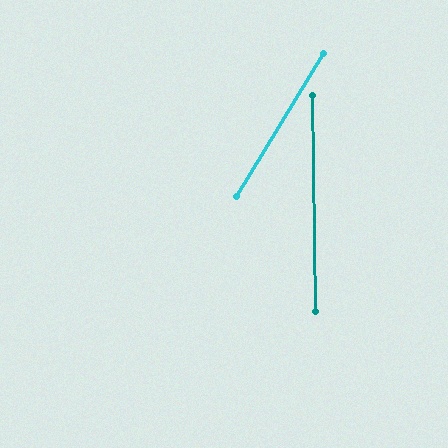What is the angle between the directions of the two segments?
Approximately 32 degrees.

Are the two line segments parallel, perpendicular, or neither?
Neither parallel nor perpendicular — they differ by about 32°.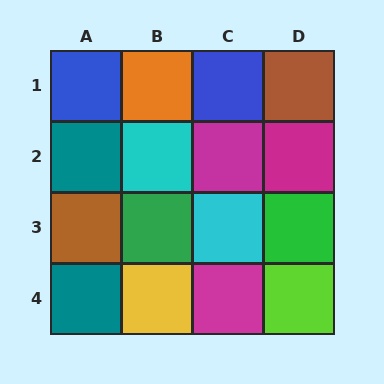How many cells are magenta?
3 cells are magenta.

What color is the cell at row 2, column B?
Cyan.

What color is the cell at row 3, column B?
Green.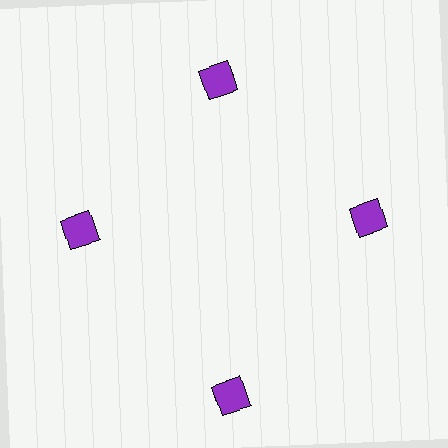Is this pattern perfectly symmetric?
No. The 4 purple diamonds are arranged in a ring, but one element near the 6 o'clock position is pushed outward from the center, breaking the 4-fold rotational symmetry.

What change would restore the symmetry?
The symmetry would be restored by moving it inward, back onto the ring so that all 4 diamonds sit at equal angles and equal distance from the center.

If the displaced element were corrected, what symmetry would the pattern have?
It would have 4-fold rotational symmetry — the pattern would map onto itself every 90 degrees.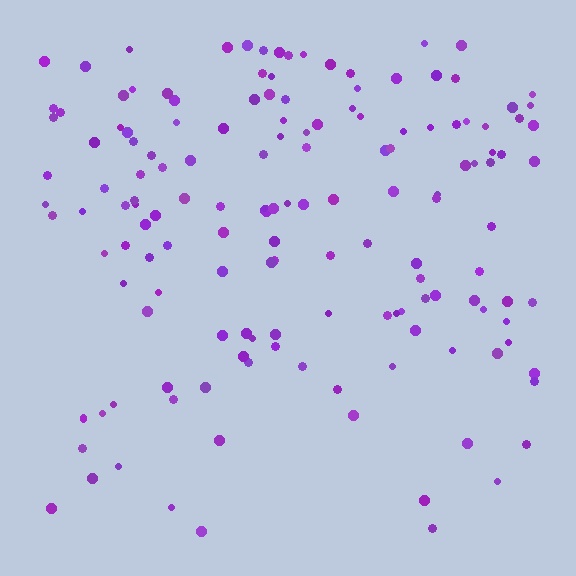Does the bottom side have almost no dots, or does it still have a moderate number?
Still a moderate number, just noticeably fewer than the top.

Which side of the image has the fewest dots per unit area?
The bottom.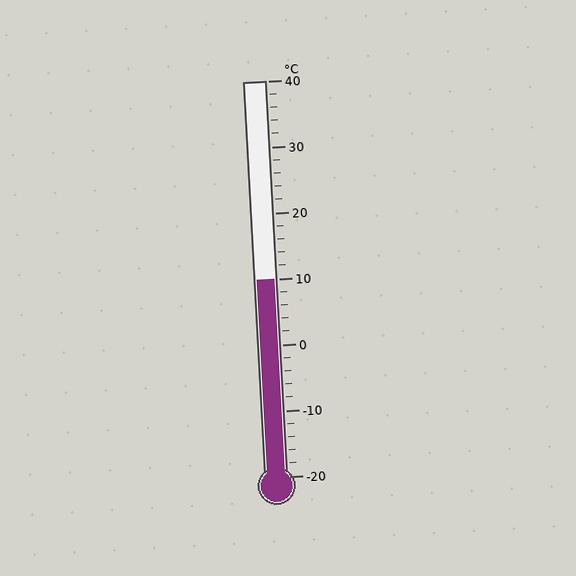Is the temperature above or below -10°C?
The temperature is above -10°C.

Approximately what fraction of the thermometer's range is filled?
The thermometer is filled to approximately 50% of its range.